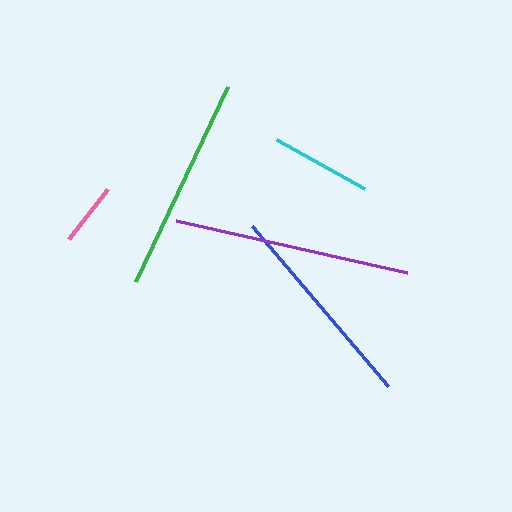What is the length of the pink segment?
The pink segment is approximately 63 pixels long.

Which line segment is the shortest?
The pink line is the shortest at approximately 63 pixels.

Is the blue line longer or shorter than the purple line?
The purple line is longer than the blue line.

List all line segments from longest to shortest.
From longest to shortest: purple, green, blue, cyan, pink.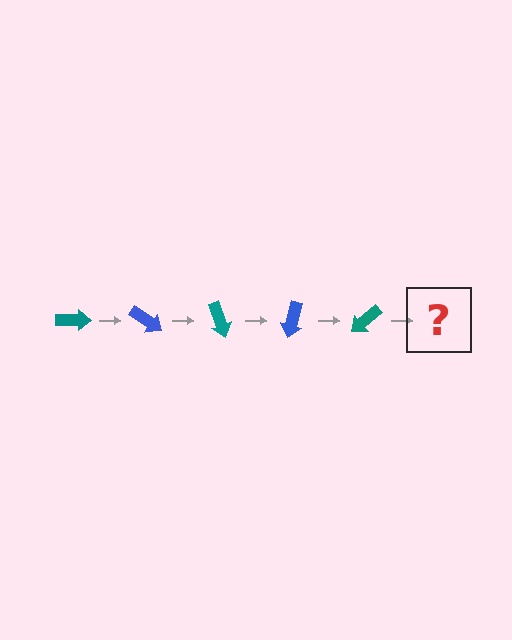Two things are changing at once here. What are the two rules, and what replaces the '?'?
The two rules are that it rotates 35 degrees each step and the color cycles through teal and blue. The '?' should be a blue arrow, rotated 175 degrees from the start.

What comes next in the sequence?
The next element should be a blue arrow, rotated 175 degrees from the start.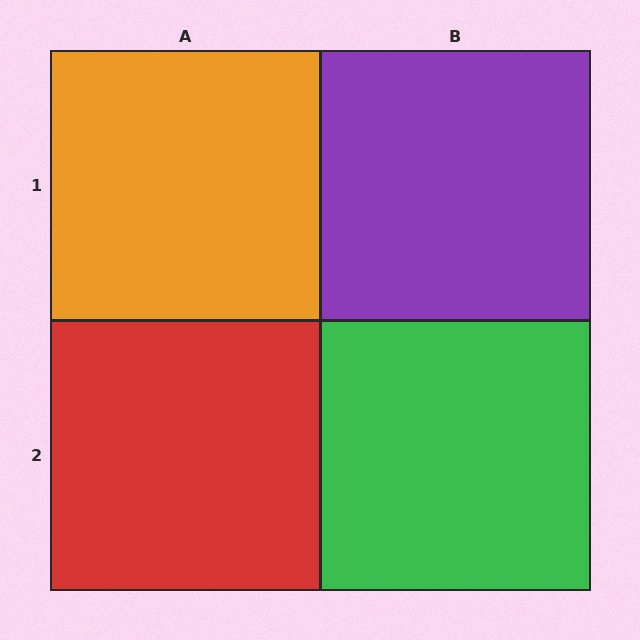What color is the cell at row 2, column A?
Red.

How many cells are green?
1 cell is green.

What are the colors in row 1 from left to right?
Orange, purple.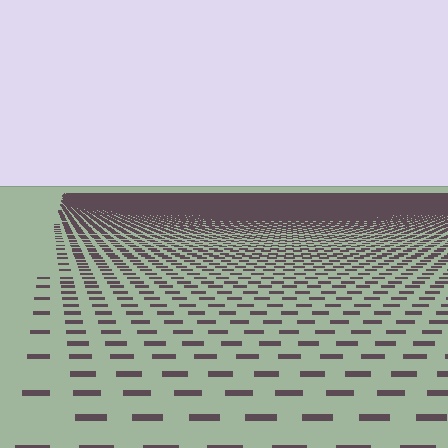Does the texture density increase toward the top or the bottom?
Density increases toward the top.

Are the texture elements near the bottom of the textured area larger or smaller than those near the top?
Larger. Near the bottom, elements are closer to the viewer and appear at a bigger on-screen size.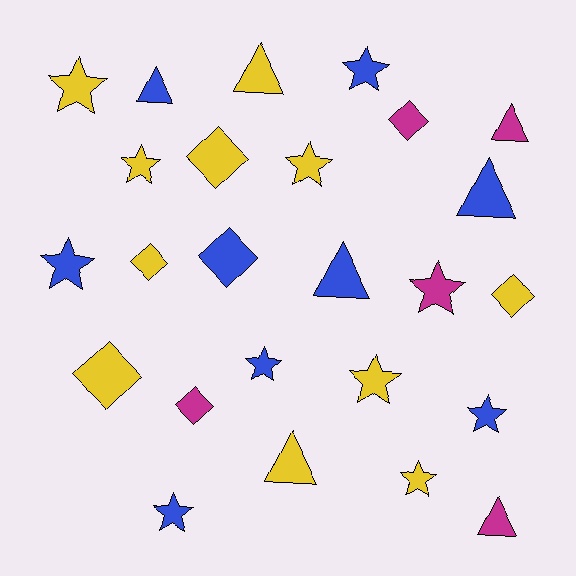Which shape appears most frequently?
Star, with 11 objects.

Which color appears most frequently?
Yellow, with 11 objects.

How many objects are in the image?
There are 25 objects.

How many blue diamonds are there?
There is 1 blue diamond.